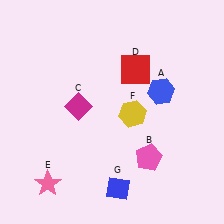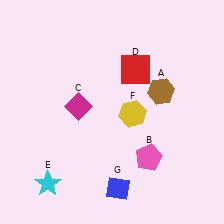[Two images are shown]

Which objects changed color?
A changed from blue to brown. E changed from pink to cyan.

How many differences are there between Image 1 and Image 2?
There are 2 differences between the two images.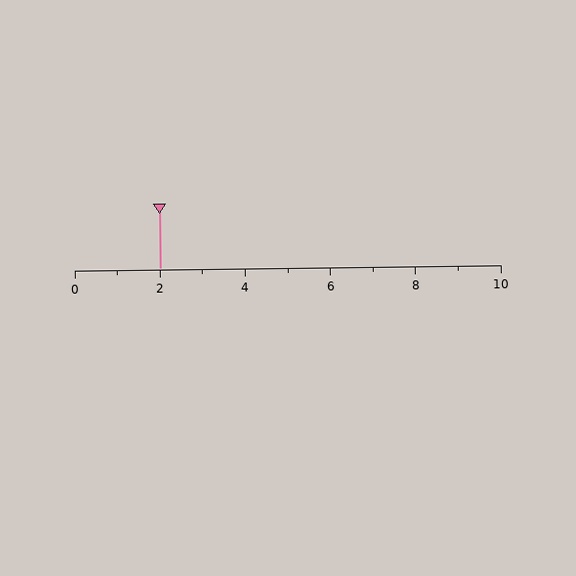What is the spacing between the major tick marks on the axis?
The major ticks are spaced 2 apart.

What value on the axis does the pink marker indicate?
The marker indicates approximately 2.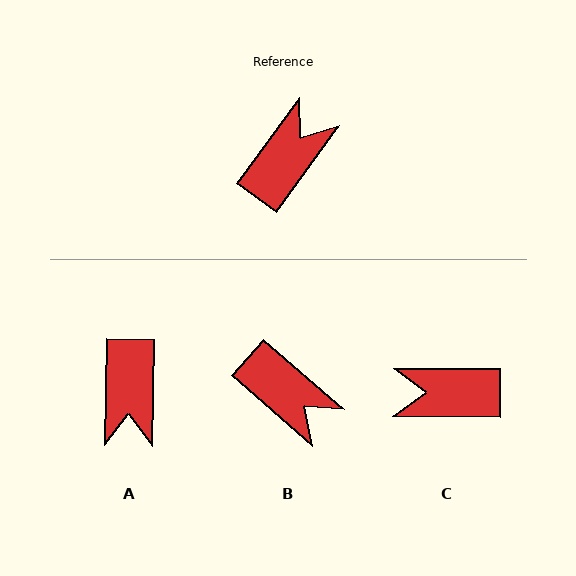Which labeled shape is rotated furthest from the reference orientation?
A, about 145 degrees away.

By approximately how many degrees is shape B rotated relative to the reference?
Approximately 95 degrees clockwise.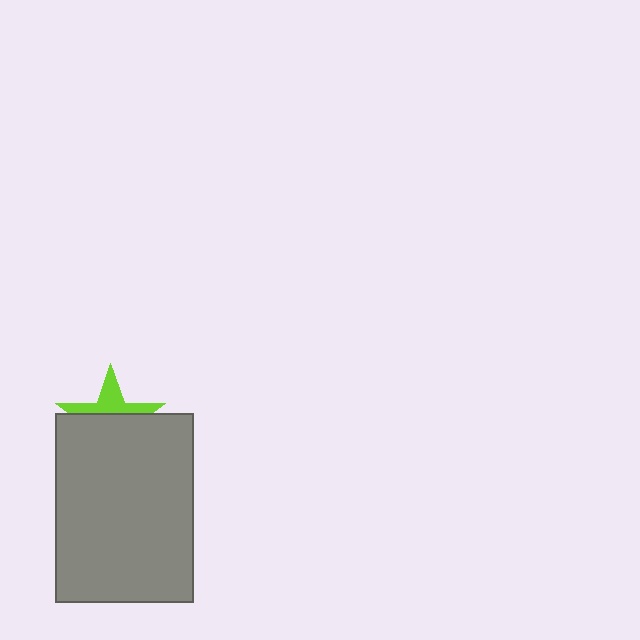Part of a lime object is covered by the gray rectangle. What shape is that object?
It is a star.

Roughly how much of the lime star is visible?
A small part of it is visible (roughly 39%).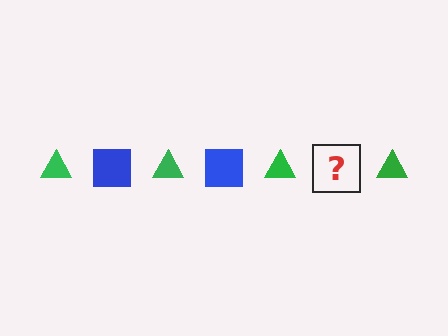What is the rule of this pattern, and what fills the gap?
The rule is that the pattern alternates between green triangle and blue square. The gap should be filled with a blue square.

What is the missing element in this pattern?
The missing element is a blue square.